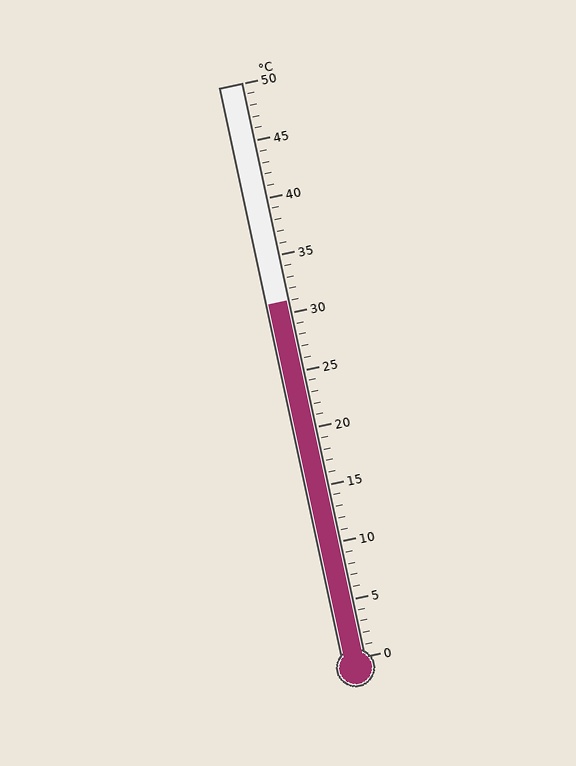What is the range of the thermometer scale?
The thermometer scale ranges from 0°C to 50°C.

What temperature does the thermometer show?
The thermometer shows approximately 31°C.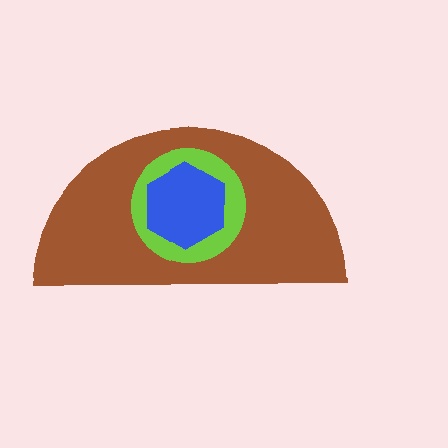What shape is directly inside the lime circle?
The blue hexagon.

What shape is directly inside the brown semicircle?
The lime circle.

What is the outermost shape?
The brown semicircle.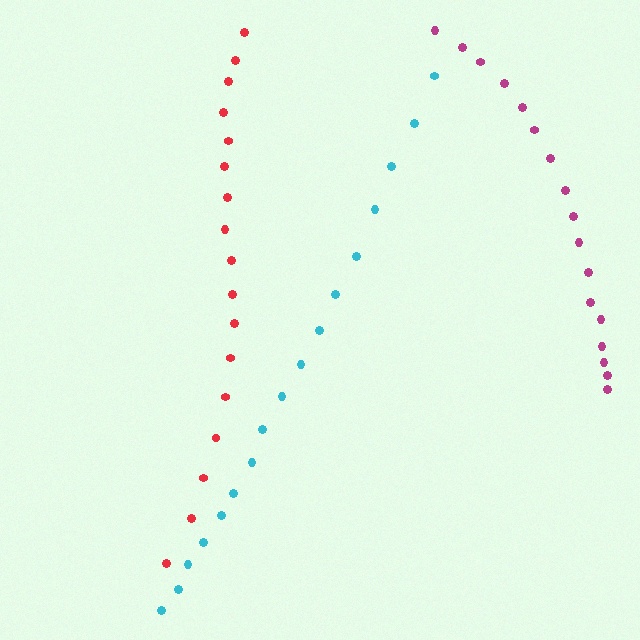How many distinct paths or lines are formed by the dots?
There are 3 distinct paths.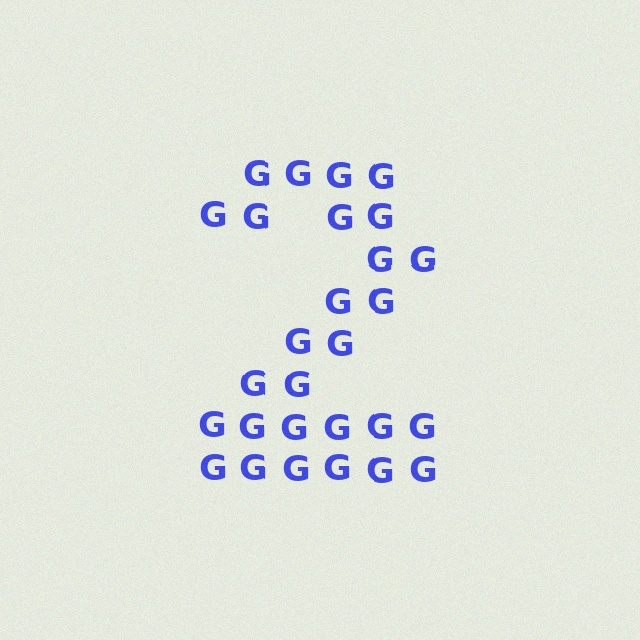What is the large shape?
The large shape is the digit 2.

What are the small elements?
The small elements are letter G's.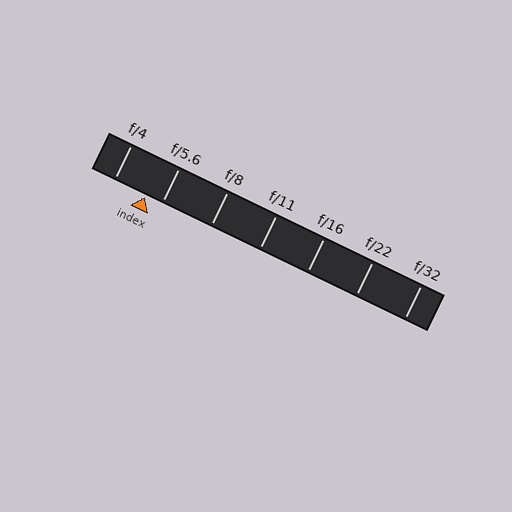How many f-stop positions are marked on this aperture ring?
There are 7 f-stop positions marked.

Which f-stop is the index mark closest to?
The index mark is closest to f/5.6.